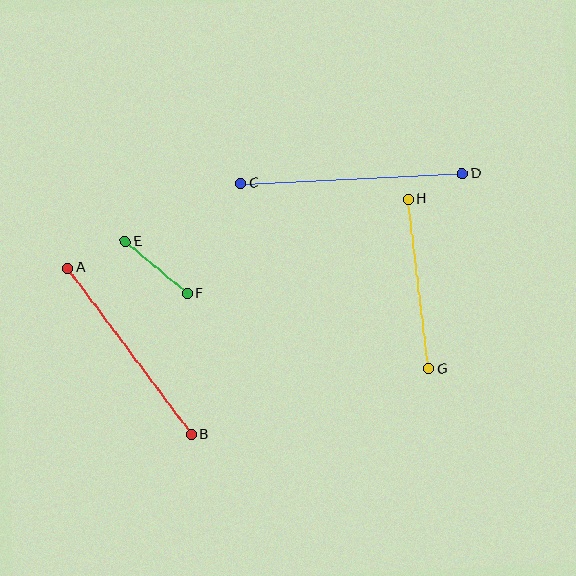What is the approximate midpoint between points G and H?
The midpoint is at approximately (419, 284) pixels.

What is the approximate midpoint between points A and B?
The midpoint is at approximately (129, 351) pixels.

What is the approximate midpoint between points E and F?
The midpoint is at approximately (156, 268) pixels.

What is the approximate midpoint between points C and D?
The midpoint is at approximately (351, 179) pixels.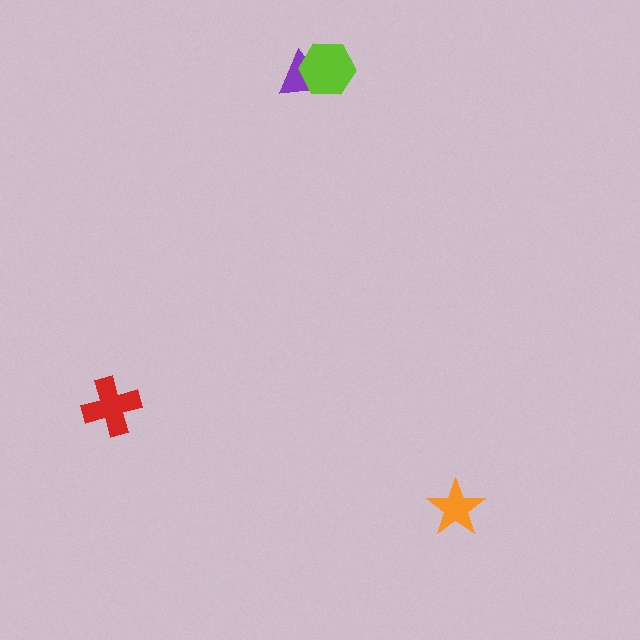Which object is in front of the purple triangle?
The lime hexagon is in front of the purple triangle.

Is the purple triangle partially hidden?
Yes, it is partially covered by another shape.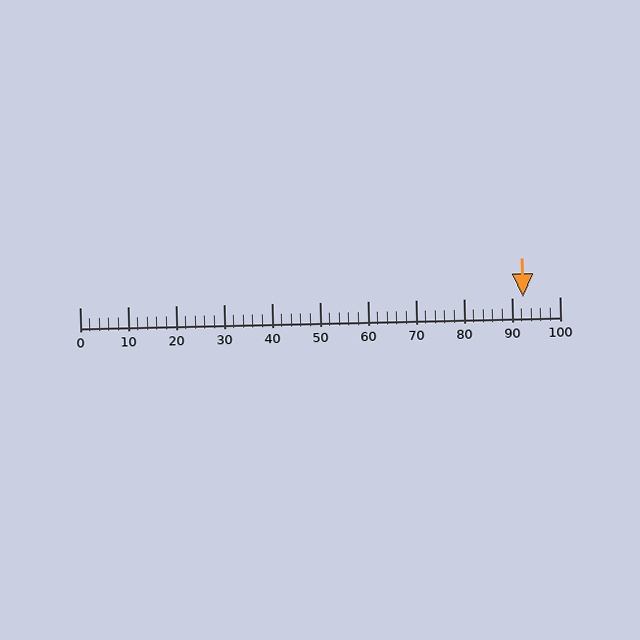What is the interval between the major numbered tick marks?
The major tick marks are spaced 10 units apart.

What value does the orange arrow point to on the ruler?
The orange arrow points to approximately 92.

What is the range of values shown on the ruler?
The ruler shows values from 0 to 100.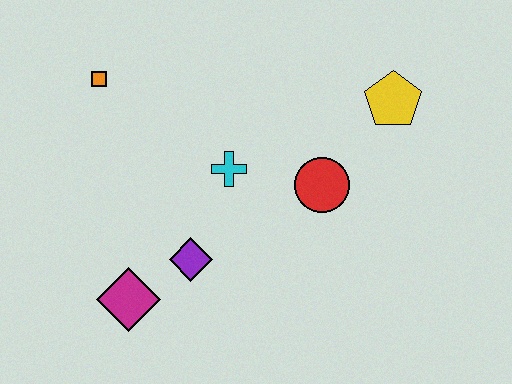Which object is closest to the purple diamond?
The magenta diamond is closest to the purple diamond.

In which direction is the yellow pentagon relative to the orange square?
The yellow pentagon is to the right of the orange square.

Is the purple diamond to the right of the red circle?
No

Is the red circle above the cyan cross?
No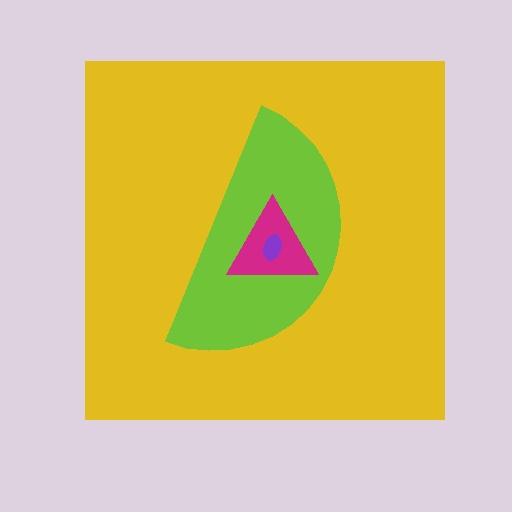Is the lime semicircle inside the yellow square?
Yes.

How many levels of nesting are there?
4.